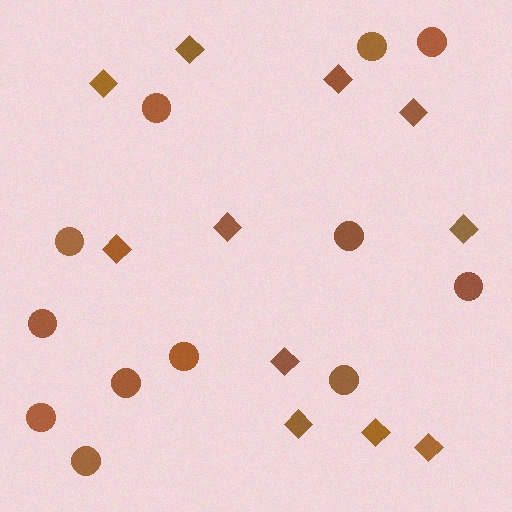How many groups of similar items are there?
There are 2 groups: one group of diamonds (11) and one group of circles (12).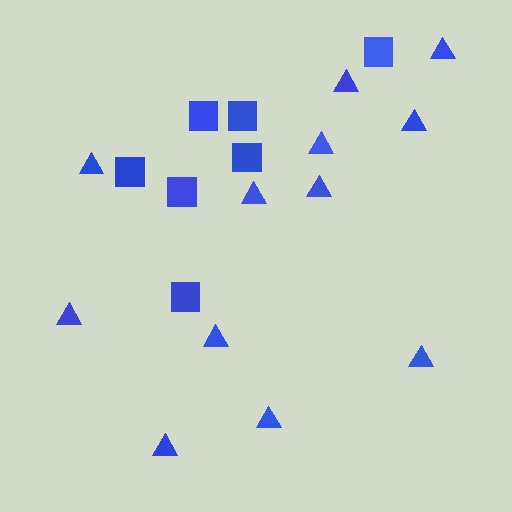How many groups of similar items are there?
There are 2 groups: one group of triangles (12) and one group of squares (7).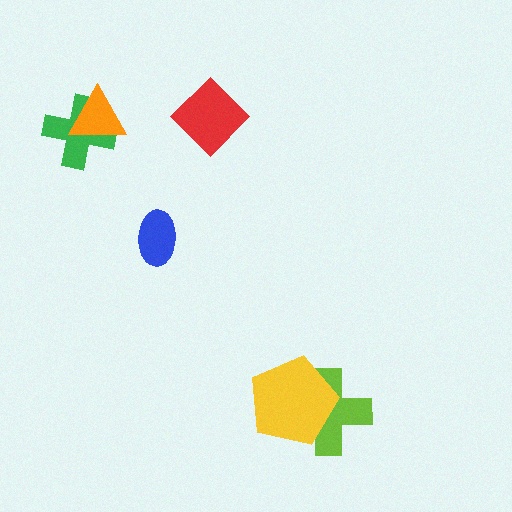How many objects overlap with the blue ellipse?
0 objects overlap with the blue ellipse.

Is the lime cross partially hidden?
Yes, it is partially covered by another shape.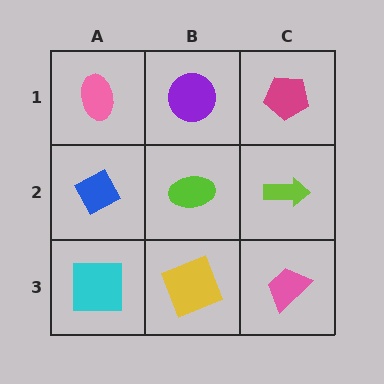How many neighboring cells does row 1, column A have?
2.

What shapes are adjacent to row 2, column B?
A purple circle (row 1, column B), a yellow square (row 3, column B), a blue diamond (row 2, column A), a lime arrow (row 2, column C).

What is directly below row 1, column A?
A blue diamond.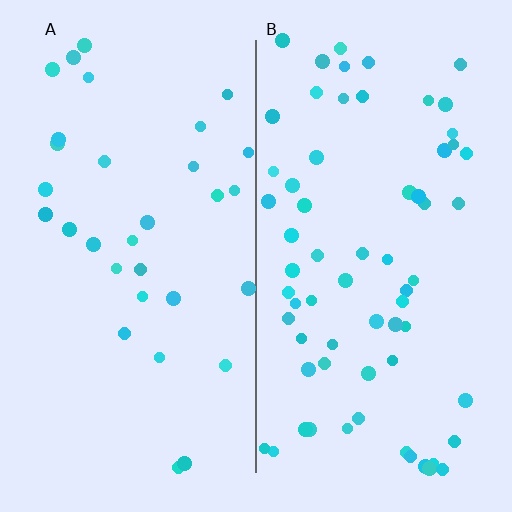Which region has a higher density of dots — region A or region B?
B (the right).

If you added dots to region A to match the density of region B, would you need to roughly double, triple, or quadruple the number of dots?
Approximately double.